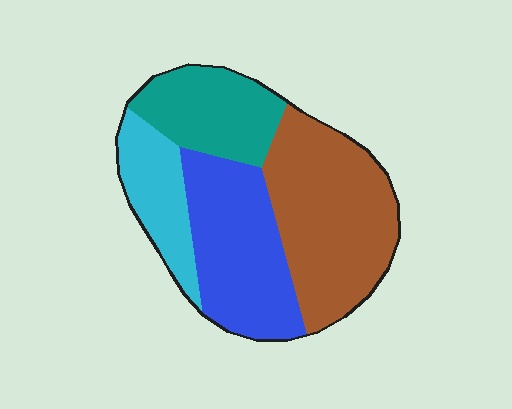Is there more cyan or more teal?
Teal.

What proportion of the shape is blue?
Blue takes up about one quarter (1/4) of the shape.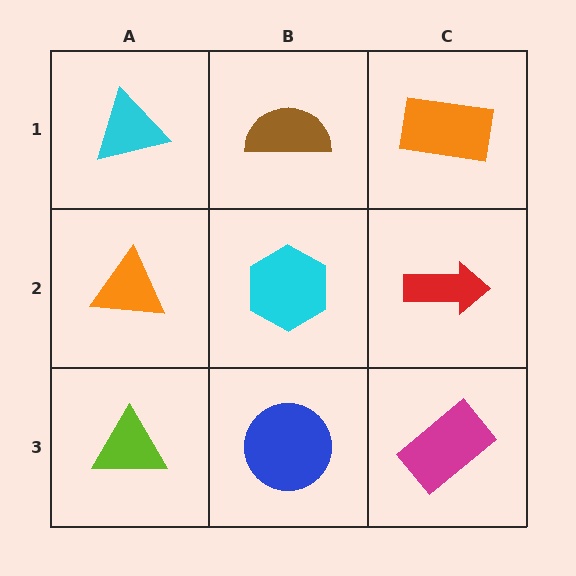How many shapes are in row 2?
3 shapes.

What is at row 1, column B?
A brown semicircle.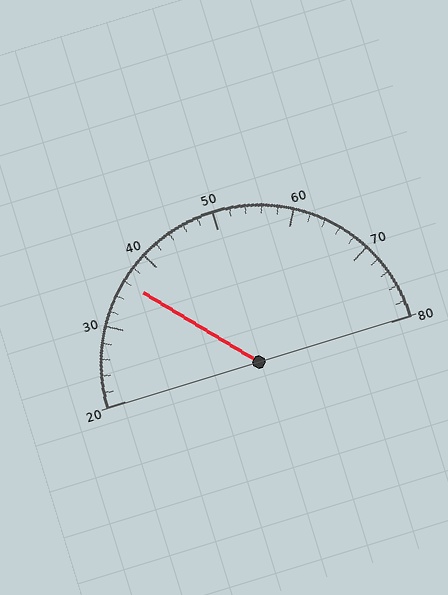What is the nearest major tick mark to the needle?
The nearest major tick mark is 40.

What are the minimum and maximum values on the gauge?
The gauge ranges from 20 to 80.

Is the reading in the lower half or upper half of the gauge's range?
The reading is in the lower half of the range (20 to 80).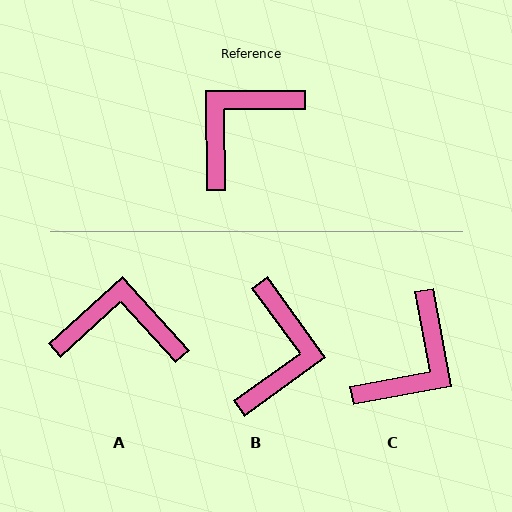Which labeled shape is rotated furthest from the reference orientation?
C, about 170 degrees away.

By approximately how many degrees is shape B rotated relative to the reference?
Approximately 144 degrees clockwise.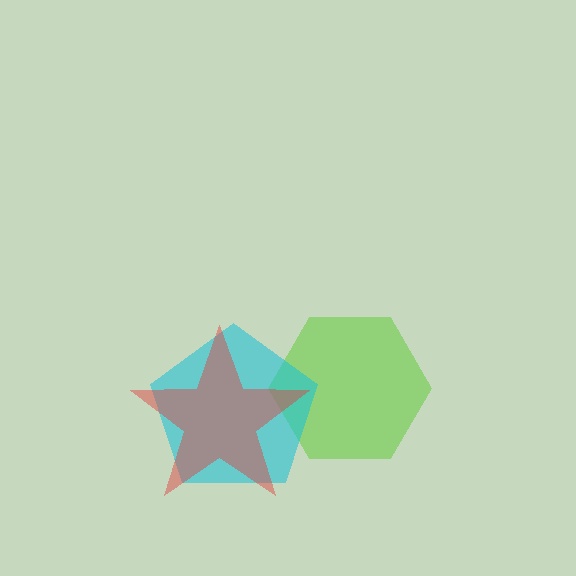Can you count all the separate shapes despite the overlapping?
Yes, there are 3 separate shapes.